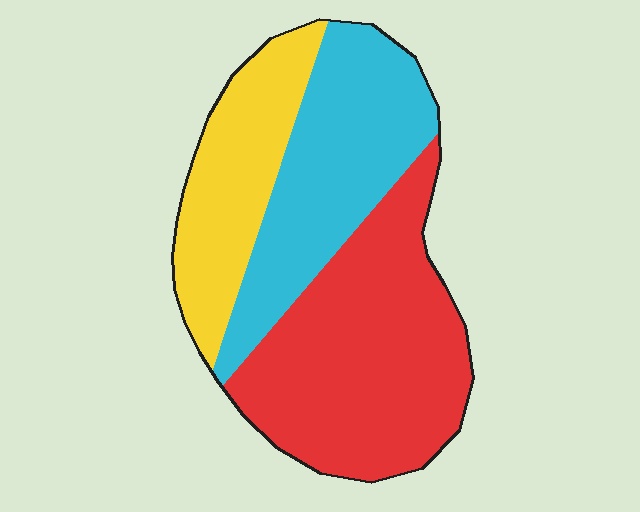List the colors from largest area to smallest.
From largest to smallest: red, cyan, yellow.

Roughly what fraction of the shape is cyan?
Cyan takes up about one third (1/3) of the shape.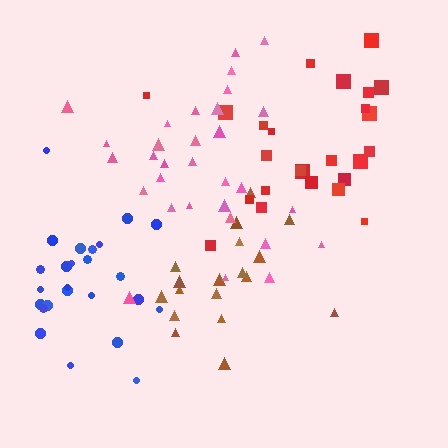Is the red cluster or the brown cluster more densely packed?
Red.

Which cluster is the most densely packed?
Pink.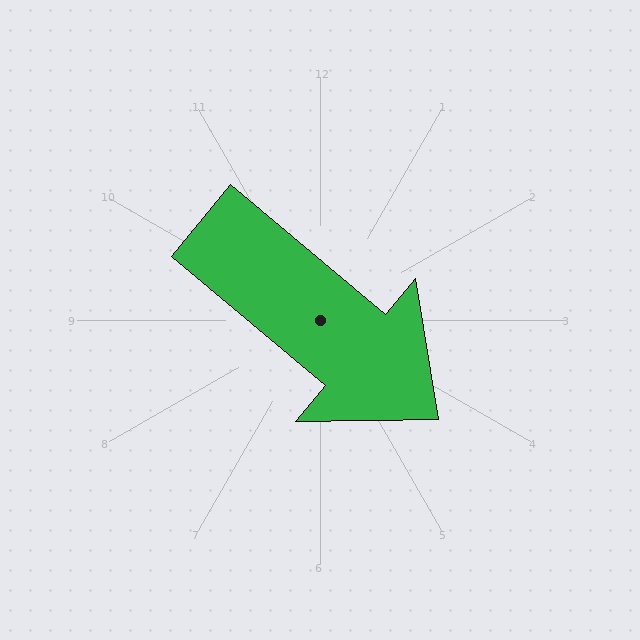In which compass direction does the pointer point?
Southeast.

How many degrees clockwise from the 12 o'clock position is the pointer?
Approximately 130 degrees.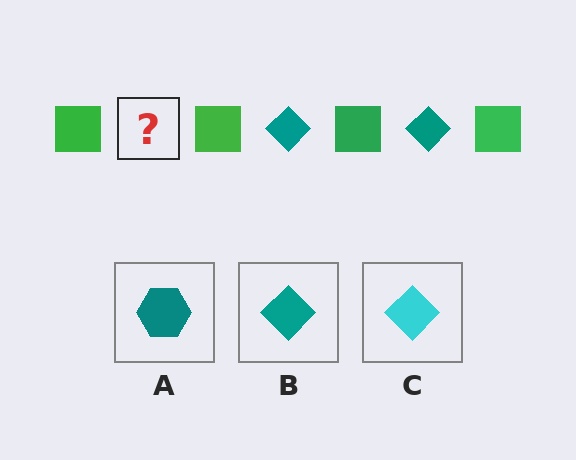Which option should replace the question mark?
Option B.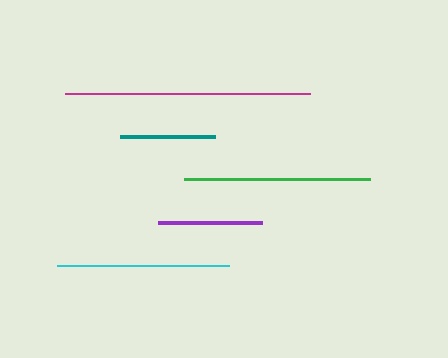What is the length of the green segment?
The green segment is approximately 186 pixels long.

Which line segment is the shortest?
The teal line is the shortest at approximately 96 pixels.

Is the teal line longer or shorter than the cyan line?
The cyan line is longer than the teal line.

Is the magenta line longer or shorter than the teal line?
The magenta line is longer than the teal line.